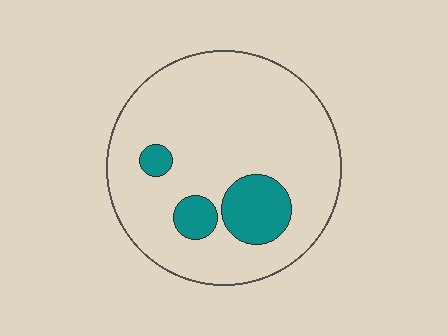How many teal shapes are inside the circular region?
3.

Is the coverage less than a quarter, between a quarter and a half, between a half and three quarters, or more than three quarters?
Less than a quarter.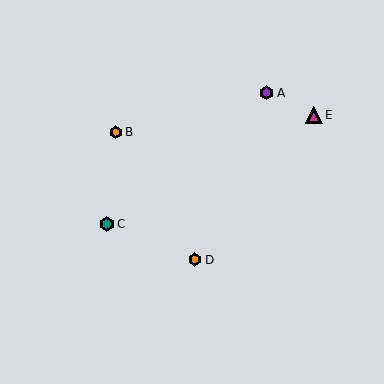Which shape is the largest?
The magenta triangle (labeled E) is the largest.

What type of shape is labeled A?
Shape A is a purple hexagon.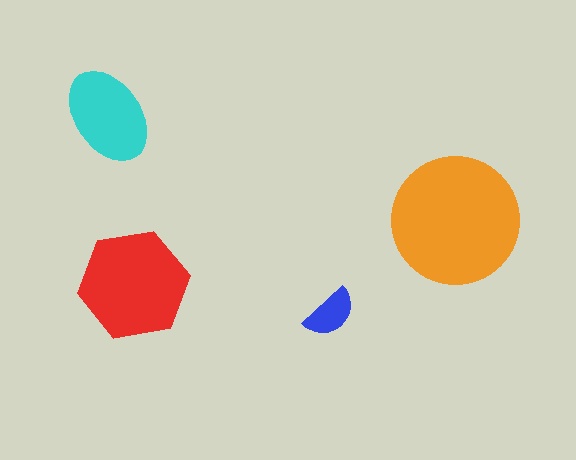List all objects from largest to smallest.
The orange circle, the red hexagon, the cyan ellipse, the blue semicircle.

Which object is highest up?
The cyan ellipse is topmost.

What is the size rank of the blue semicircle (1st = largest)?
4th.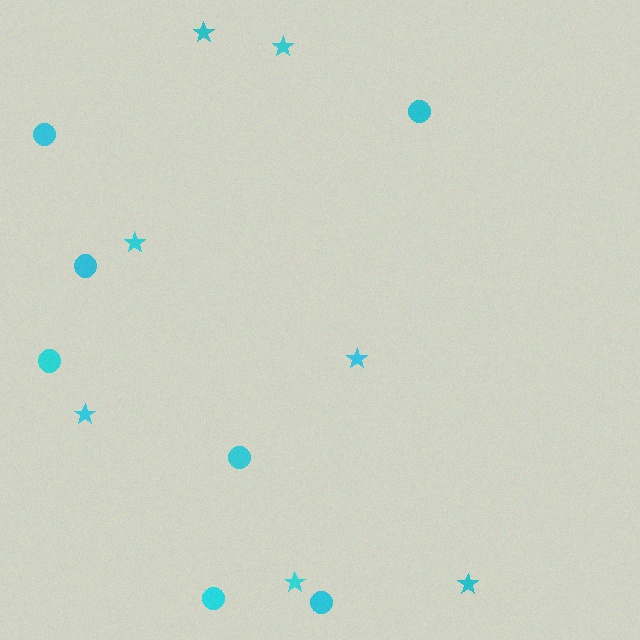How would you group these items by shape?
There are 2 groups: one group of circles (7) and one group of stars (7).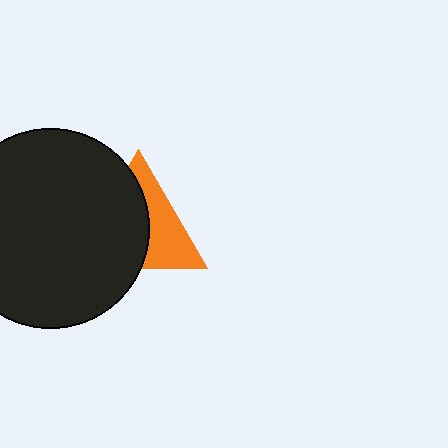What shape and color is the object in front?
The object in front is a black circle.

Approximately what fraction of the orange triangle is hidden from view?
Roughly 57% of the orange triangle is hidden behind the black circle.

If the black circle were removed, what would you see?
You would see the complete orange triangle.